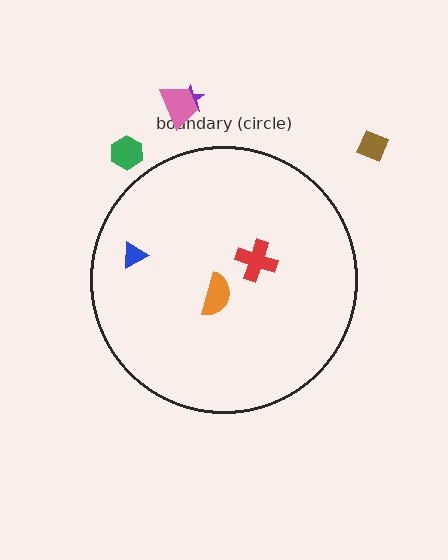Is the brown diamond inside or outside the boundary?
Outside.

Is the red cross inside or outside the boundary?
Inside.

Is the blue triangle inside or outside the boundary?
Inside.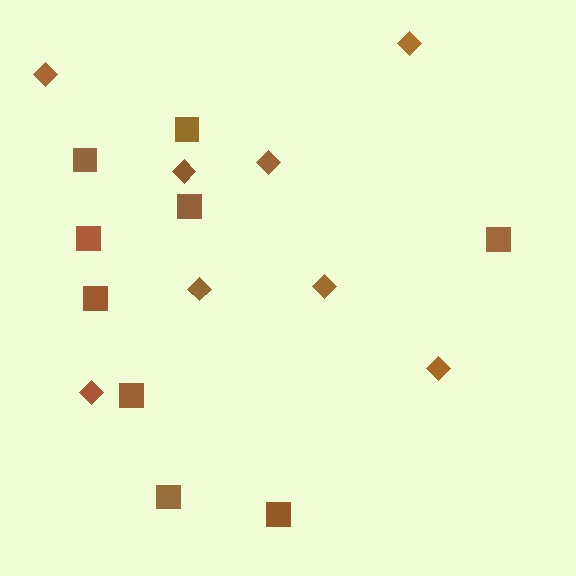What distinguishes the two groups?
There are 2 groups: one group of squares (9) and one group of diamonds (8).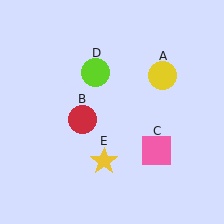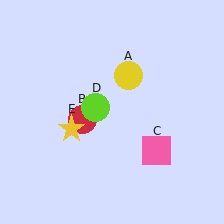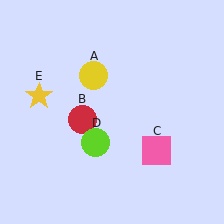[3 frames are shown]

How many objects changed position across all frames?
3 objects changed position: yellow circle (object A), lime circle (object D), yellow star (object E).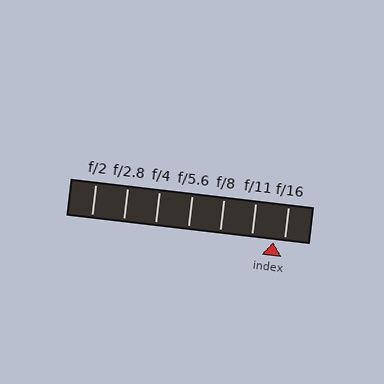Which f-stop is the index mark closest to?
The index mark is closest to f/16.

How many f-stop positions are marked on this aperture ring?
There are 7 f-stop positions marked.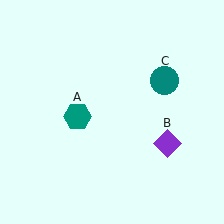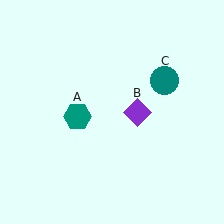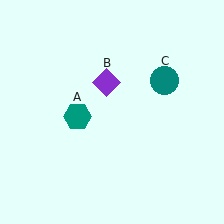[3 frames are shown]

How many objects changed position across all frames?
1 object changed position: purple diamond (object B).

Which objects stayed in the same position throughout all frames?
Teal hexagon (object A) and teal circle (object C) remained stationary.